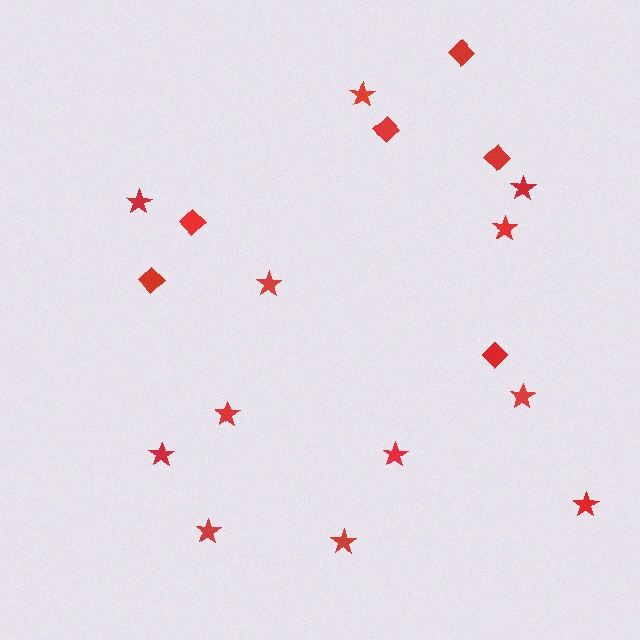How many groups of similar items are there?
There are 2 groups: one group of stars (12) and one group of diamonds (6).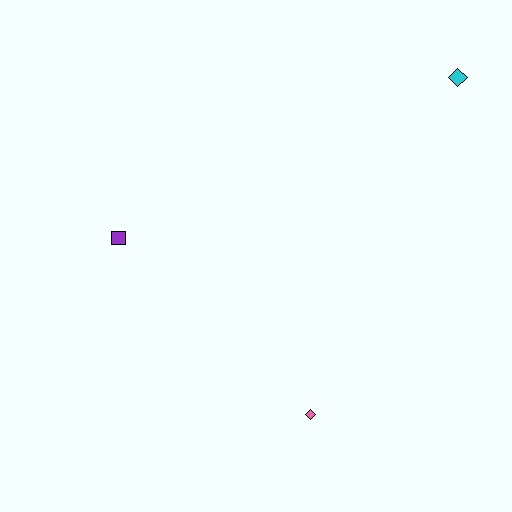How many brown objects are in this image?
There are no brown objects.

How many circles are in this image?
There are no circles.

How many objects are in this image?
There are 3 objects.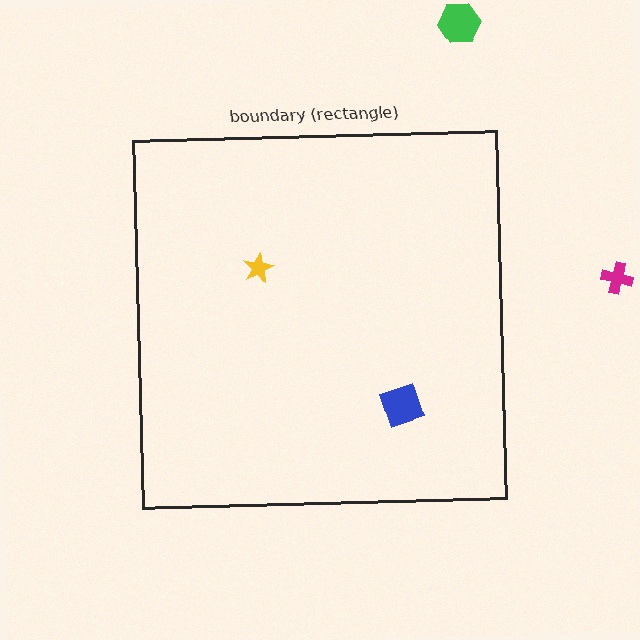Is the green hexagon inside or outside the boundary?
Outside.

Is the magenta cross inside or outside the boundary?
Outside.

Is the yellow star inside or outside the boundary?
Inside.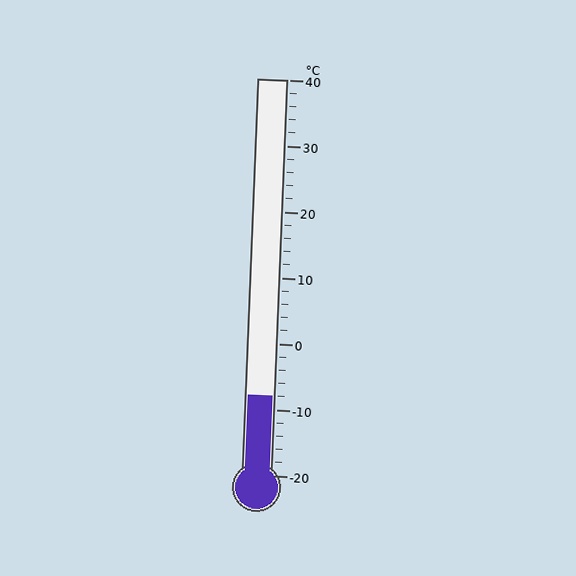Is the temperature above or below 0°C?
The temperature is below 0°C.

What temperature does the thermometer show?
The thermometer shows approximately -8°C.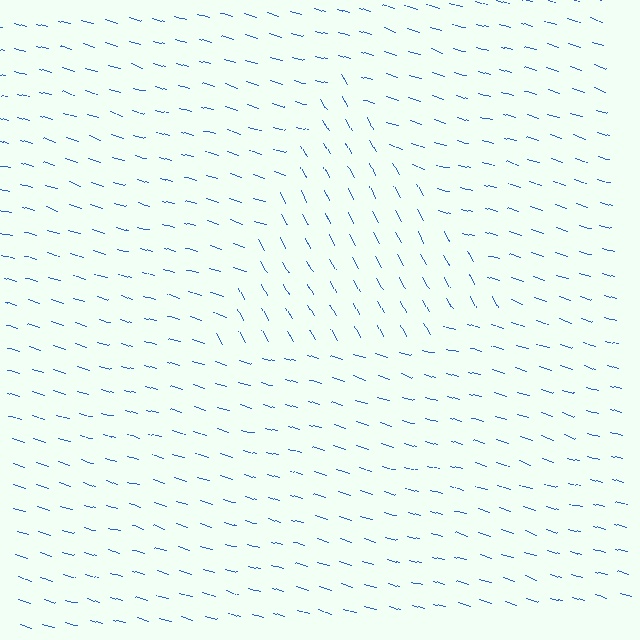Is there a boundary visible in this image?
Yes, there is a texture boundary formed by a change in line orientation.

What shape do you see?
I see a triangle.